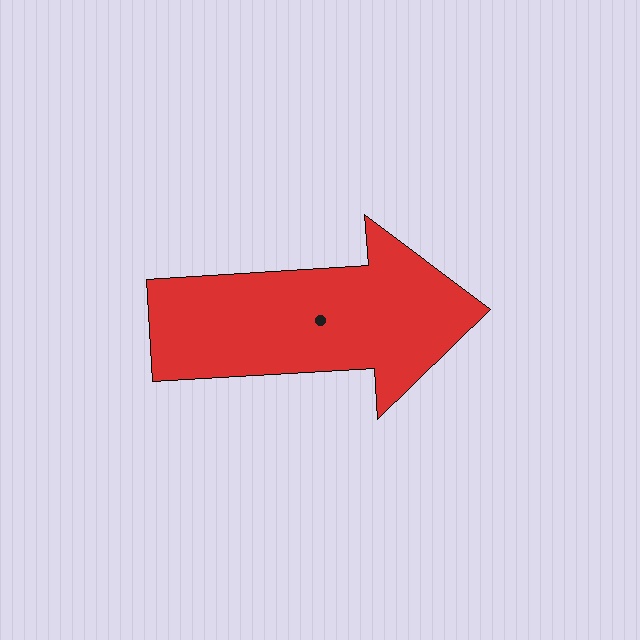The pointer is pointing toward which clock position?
Roughly 3 o'clock.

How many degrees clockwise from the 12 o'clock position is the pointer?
Approximately 87 degrees.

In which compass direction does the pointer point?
East.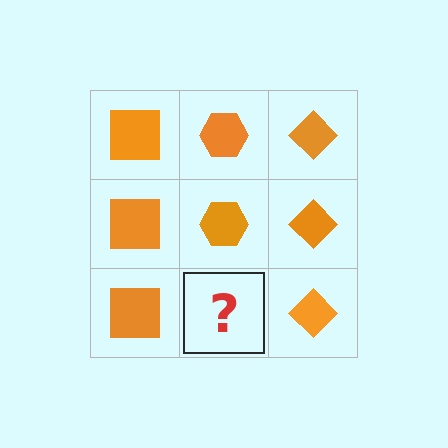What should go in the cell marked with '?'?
The missing cell should contain an orange hexagon.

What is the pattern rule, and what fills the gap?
The rule is that each column has a consistent shape. The gap should be filled with an orange hexagon.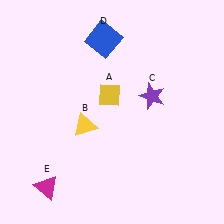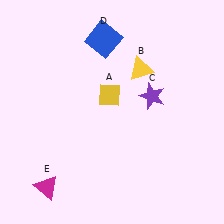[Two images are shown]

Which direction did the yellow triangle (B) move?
The yellow triangle (B) moved up.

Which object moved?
The yellow triangle (B) moved up.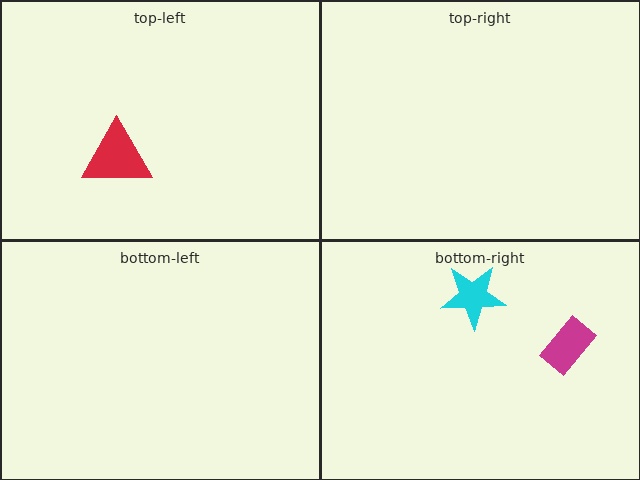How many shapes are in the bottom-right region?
2.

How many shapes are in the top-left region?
1.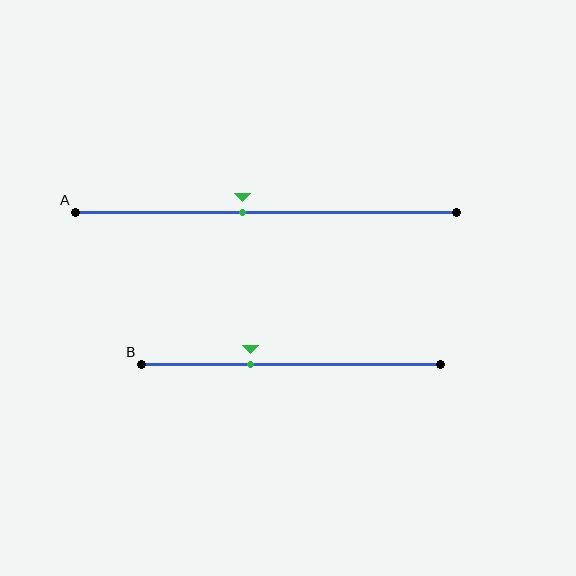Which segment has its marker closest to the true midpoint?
Segment A has its marker closest to the true midpoint.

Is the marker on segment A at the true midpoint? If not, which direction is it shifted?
No, the marker on segment A is shifted to the left by about 6% of the segment length.